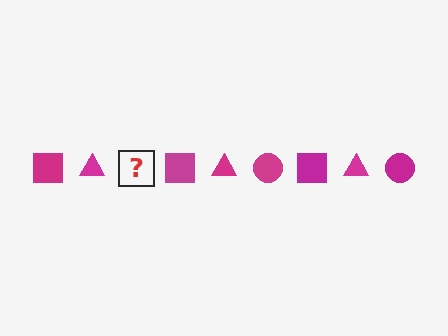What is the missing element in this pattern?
The missing element is a magenta circle.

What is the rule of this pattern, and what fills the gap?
The rule is that the pattern cycles through square, triangle, circle shapes in magenta. The gap should be filled with a magenta circle.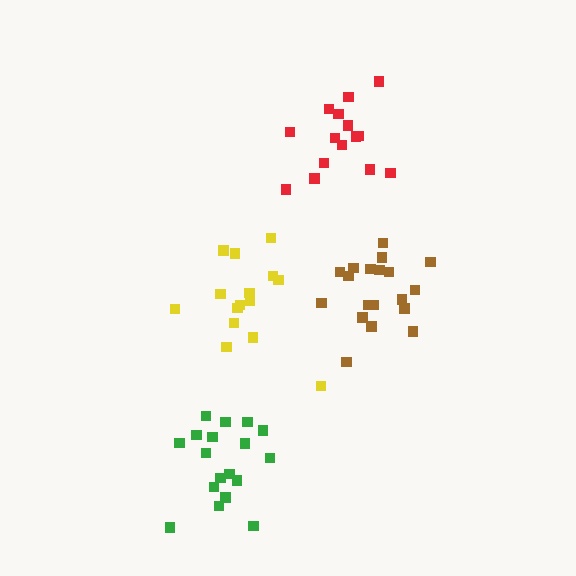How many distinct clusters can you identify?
There are 4 distinct clusters.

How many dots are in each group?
Group 1: 15 dots, Group 2: 15 dots, Group 3: 18 dots, Group 4: 19 dots (67 total).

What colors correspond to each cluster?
The clusters are colored: red, yellow, green, brown.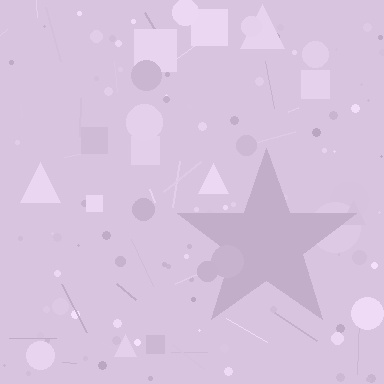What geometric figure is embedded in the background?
A star is embedded in the background.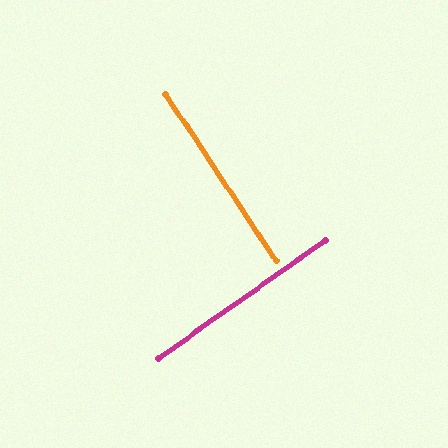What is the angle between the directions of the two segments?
Approximately 88 degrees.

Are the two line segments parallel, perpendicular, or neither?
Perpendicular — they meet at approximately 88°.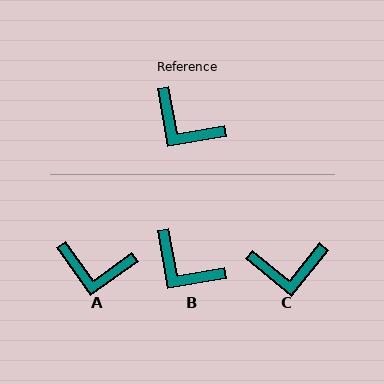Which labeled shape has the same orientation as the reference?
B.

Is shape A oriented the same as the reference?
No, it is off by about 26 degrees.